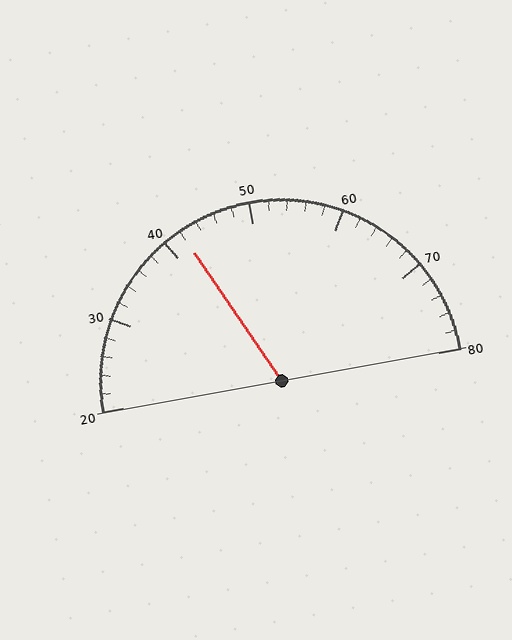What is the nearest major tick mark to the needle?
The nearest major tick mark is 40.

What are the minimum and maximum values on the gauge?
The gauge ranges from 20 to 80.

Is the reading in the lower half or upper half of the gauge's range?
The reading is in the lower half of the range (20 to 80).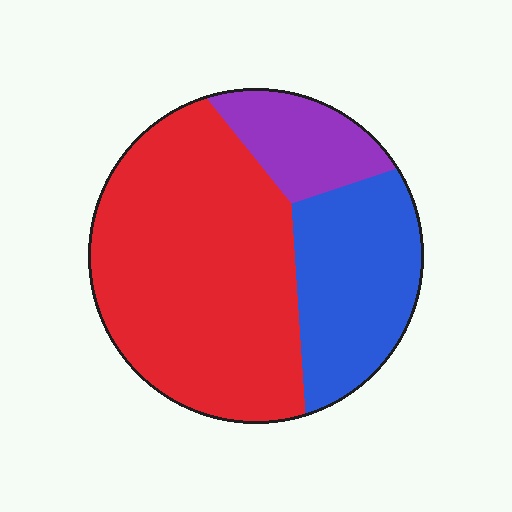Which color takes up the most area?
Red, at roughly 60%.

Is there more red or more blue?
Red.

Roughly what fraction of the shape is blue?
Blue takes up about one quarter (1/4) of the shape.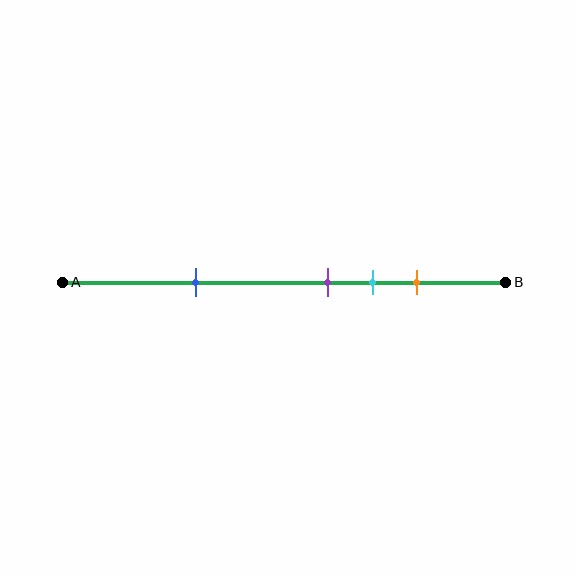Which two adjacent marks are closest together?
The purple and cyan marks are the closest adjacent pair.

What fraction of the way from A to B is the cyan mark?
The cyan mark is approximately 70% (0.7) of the way from A to B.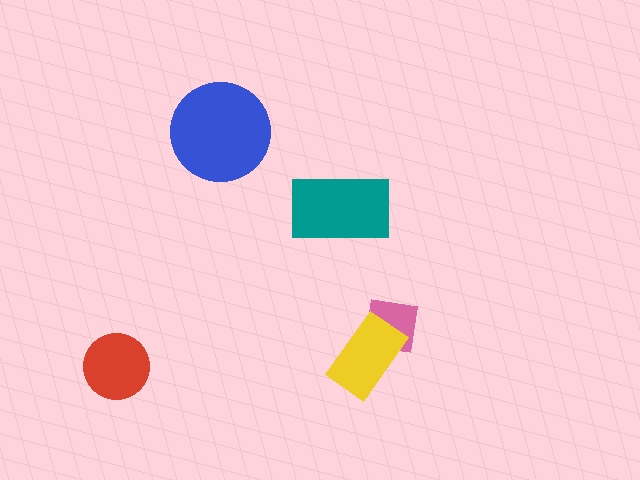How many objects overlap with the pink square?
1 object overlaps with the pink square.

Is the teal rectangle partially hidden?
No, no other shape covers it.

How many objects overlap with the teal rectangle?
0 objects overlap with the teal rectangle.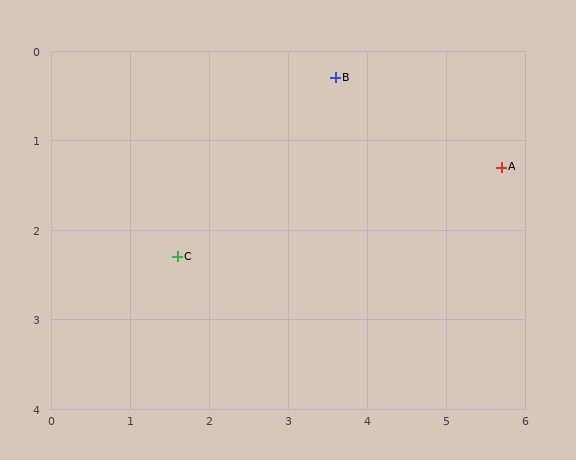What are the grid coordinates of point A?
Point A is at approximately (5.7, 1.3).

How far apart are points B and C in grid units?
Points B and C are about 2.8 grid units apart.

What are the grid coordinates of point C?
Point C is at approximately (1.6, 2.3).